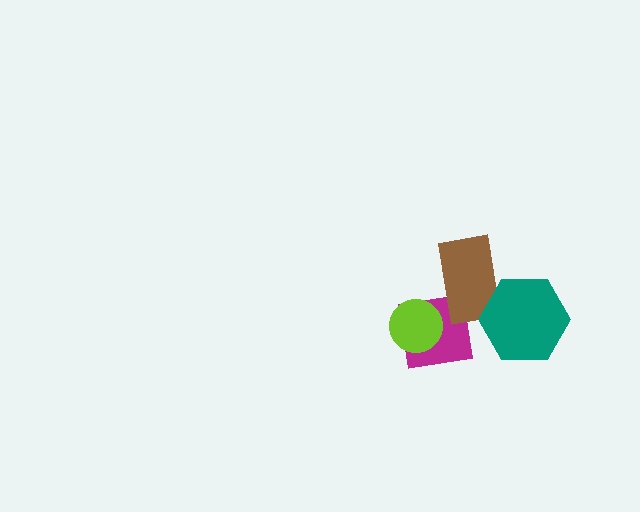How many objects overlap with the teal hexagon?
1 object overlaps with the teal hexagon.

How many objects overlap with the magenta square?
2 objects overlap with the magenta square.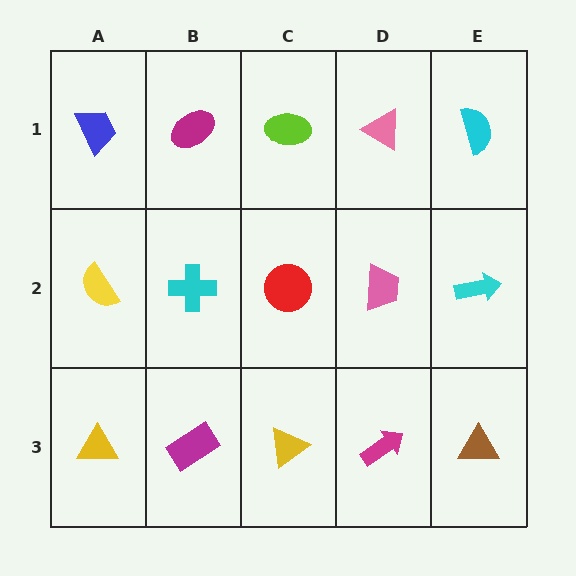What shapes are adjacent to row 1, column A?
A yellow semicircle (row 2, column A), a magenta ellipse (row 1, column B).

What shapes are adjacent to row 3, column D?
A pink trapezoid (row 2, column D), a yellow triangle (row 3, column C), a brown triangle (row 3, column E).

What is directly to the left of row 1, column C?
A magenta ellipse.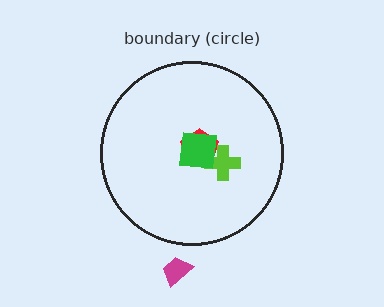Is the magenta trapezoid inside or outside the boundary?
Outside.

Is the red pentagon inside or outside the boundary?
Inside.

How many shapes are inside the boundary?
3 inside, 1 outside.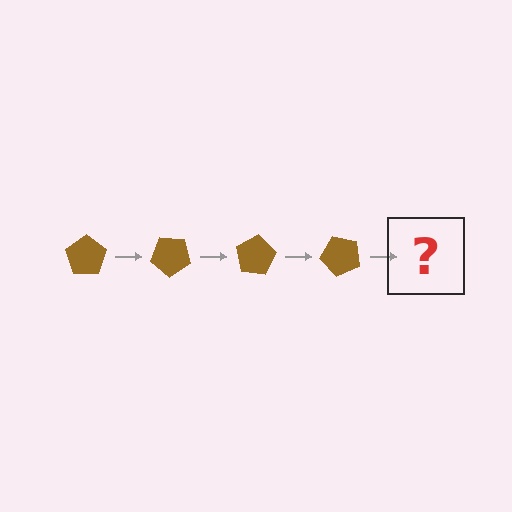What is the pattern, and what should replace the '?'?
The pattern is that the pentagon rotates 40 degrees each step. The '?' should be a brown pentagon rotated 160 degrees.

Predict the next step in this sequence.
The next step is a brown pentagon rotated 160 degrees.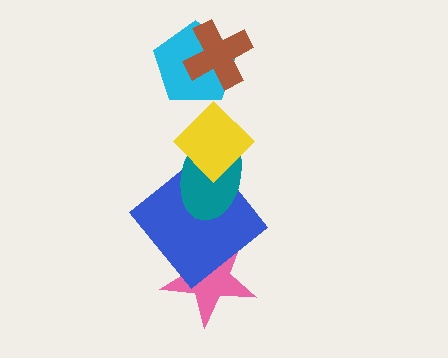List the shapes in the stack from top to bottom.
From top to bottom: the brown cross, the cyan pentagon, the yellow diamond, the teal ellipse, the blue diamond, the pink star.